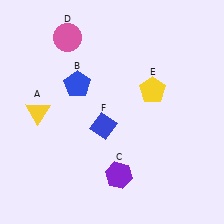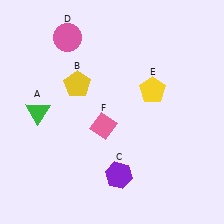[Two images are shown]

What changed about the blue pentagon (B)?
In Image 1, B is blue. In Image 2, it changed to yellow.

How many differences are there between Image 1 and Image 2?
There are 3 differences between the two images.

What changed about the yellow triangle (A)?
In Image 1, A is yellow. In Image 2, it changed to green.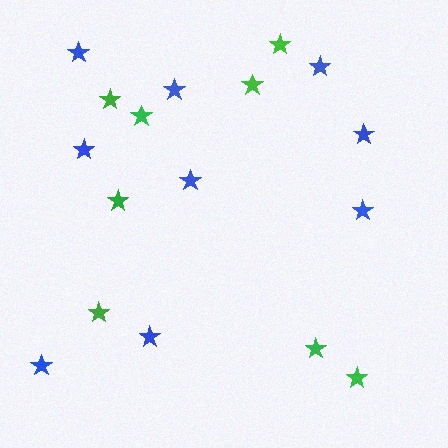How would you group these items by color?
There are 2 groups: one group of blue stars (9) and one group of green stars (8).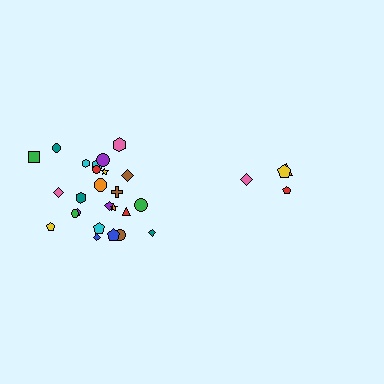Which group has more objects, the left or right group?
The left group.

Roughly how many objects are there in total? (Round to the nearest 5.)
Roughly 30 objects in total.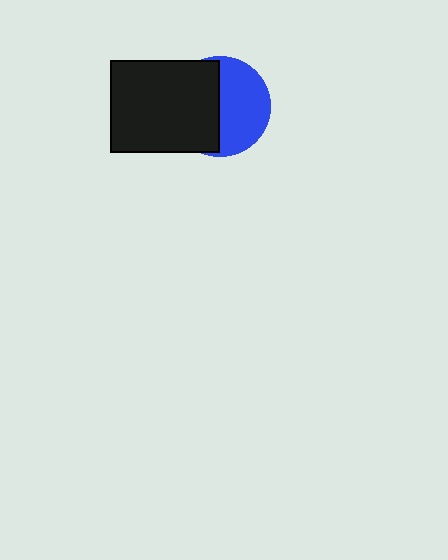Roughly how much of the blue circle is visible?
About half of it is visible (roughly 52%).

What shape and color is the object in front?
The object in front is a black rectangle.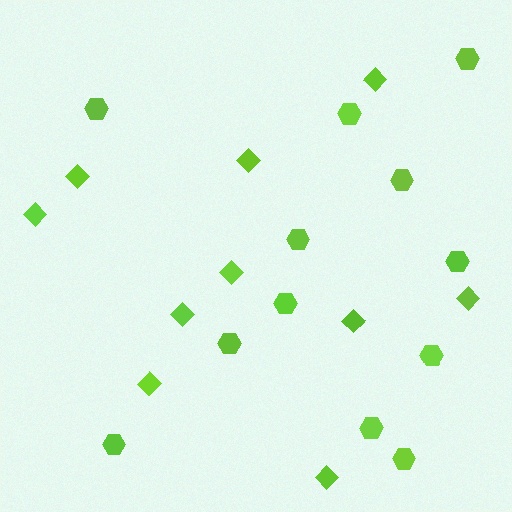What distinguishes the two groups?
There are 2 groups: one group of hexagons (12) and one group of diamonds (10).